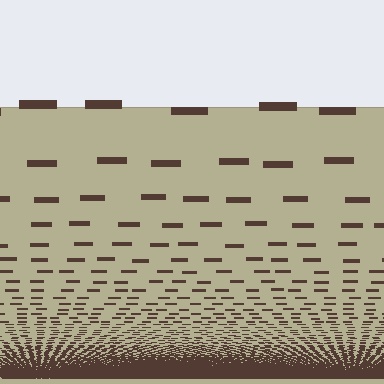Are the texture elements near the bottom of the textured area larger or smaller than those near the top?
Smaller. The gradient is inverted — elements near the bottom are smaller and denser.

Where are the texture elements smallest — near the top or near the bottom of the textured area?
Near the bottom.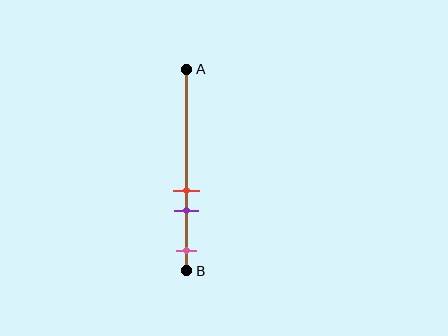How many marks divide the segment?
There are 3 marks dividing the segment.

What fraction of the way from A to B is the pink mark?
The pink mark is approximately 90% (0.9) of the way from A to B.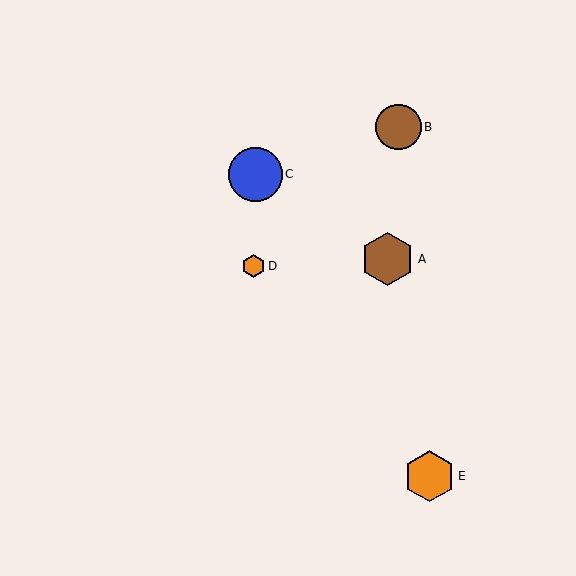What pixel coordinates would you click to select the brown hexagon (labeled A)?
Click at (388, 259) to select the brown hexagon A.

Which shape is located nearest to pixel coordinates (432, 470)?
The orange hexagon (labeled E) at (429, 476) is nearest to that location.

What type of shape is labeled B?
Shape B is a brown circle.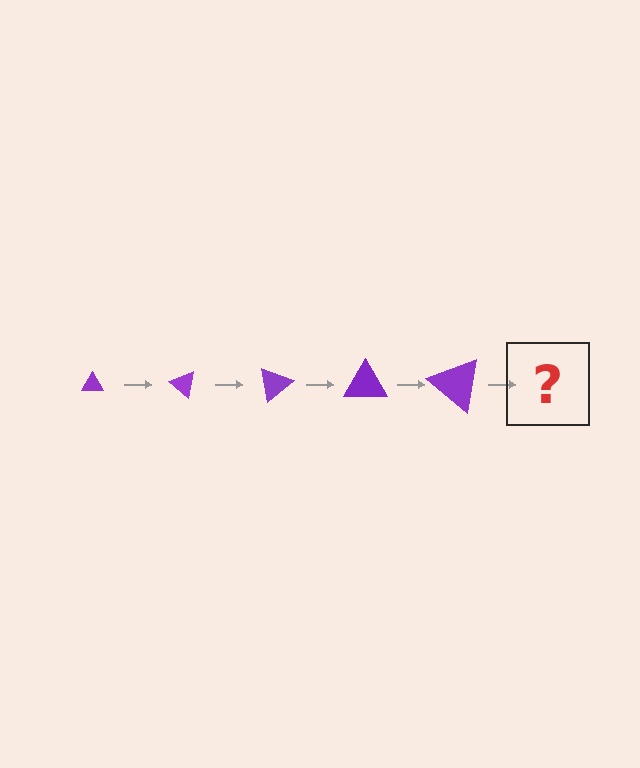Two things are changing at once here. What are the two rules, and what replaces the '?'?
The two rules are that the triangle grows larger each step and it rotates 40 degrees each step. The '?' should be a triangle, larger than the previous one and rotated 200 degrees from the start.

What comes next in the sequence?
The next element should be a triangle, larger than the previous one and rotated 200 degrees from the start.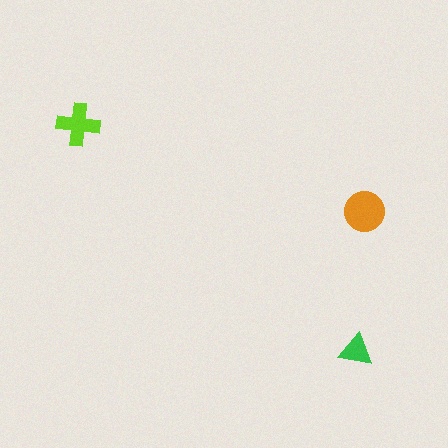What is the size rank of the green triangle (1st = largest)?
3rd.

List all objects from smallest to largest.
The green triangle, the lime cross, the orange circle.